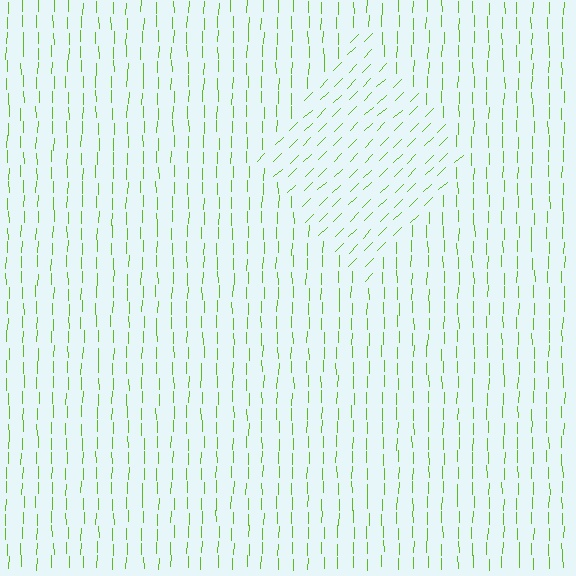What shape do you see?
I see a diamond.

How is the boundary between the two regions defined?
The boundary is defined purely by a change in line orientation (approximately 45 degrees difference). All lines are the same color and thickness.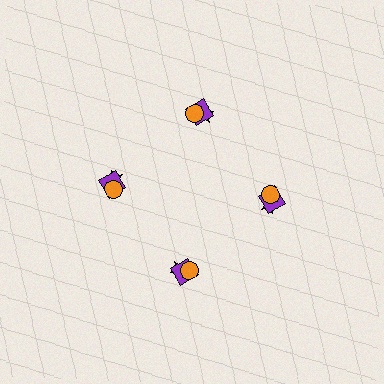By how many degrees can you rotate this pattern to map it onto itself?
The pattern maps onto itself every 90 degrees of rotation.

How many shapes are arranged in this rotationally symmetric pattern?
There are 12 shapes, arranged in 4 groups of 3.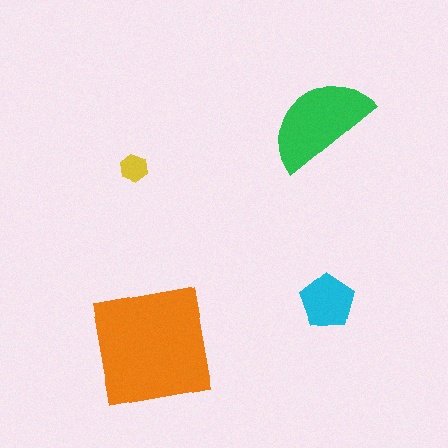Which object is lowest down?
The orange square is bottommost.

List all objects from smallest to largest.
The yellow hexagon, the cyan pentagon, the green semicircle, the orange square.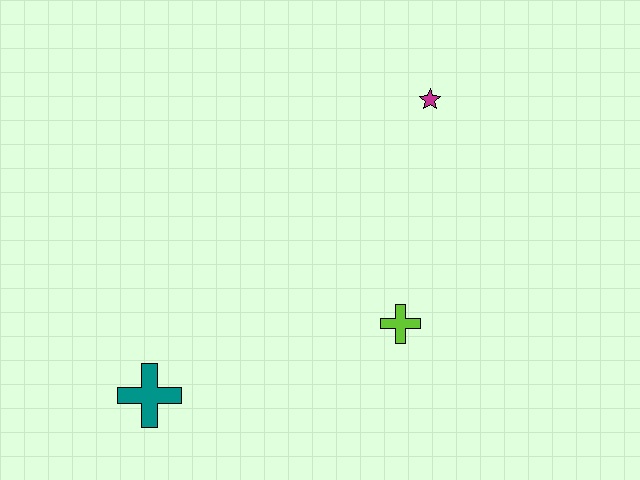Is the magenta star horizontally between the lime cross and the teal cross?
No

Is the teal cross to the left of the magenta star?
Yes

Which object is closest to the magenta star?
The lime cross is closest to the magenta star.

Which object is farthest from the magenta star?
The teal cross is farthest from the magenta star.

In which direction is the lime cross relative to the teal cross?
The lime cross is to the right of the teal cross.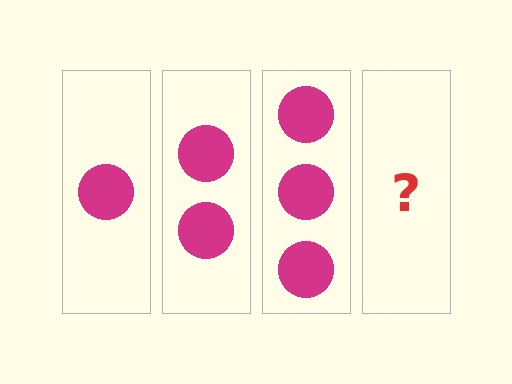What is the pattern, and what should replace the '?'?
The pattern is that each step adds one more circle. The '?' should be 4 circles.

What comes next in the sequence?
The next element should be 4 circles.